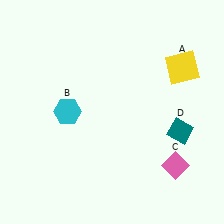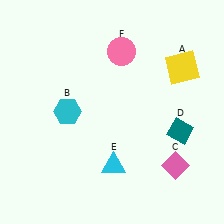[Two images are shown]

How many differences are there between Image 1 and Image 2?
There are 2 differences between the two images.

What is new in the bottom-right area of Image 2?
A cyan triangle (E) was added in the bottom-right area of Image 2.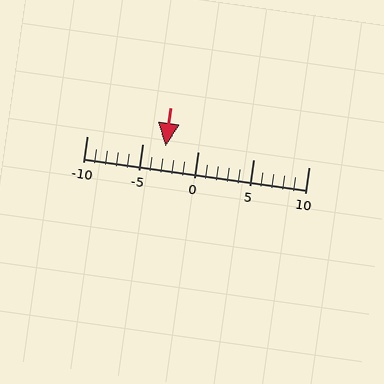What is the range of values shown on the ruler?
The ruler shows values from -10 to 10.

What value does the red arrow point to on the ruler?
The red arrow points to approximately -3.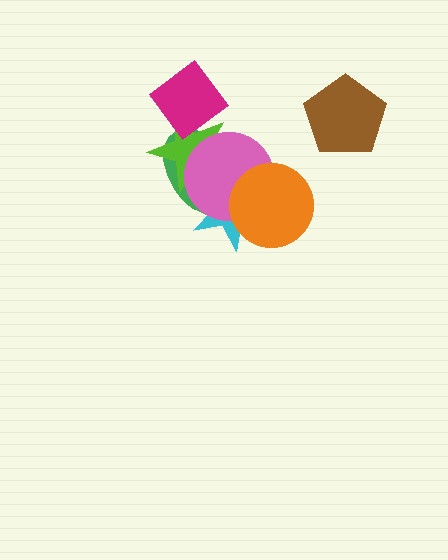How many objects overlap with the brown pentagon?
0 objects overlap with the brown pentagon.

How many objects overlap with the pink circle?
4 objects overlap with the pink circle.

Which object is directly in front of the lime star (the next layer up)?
The pink circle is directly in front of the lime star.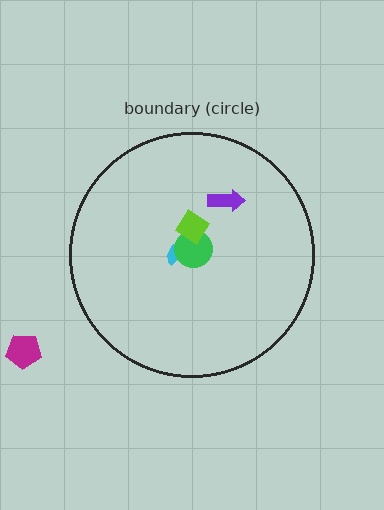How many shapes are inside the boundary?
4 inside, 1 outside.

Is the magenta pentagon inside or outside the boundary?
Outside.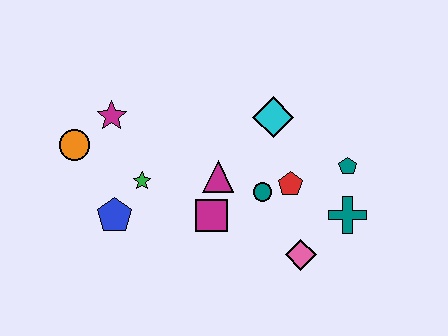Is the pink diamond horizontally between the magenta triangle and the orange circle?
No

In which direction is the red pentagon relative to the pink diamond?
The red pentagon is above the pink diamond.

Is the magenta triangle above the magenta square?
Yes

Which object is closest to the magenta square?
The magenta triangle is closest to the magenta square.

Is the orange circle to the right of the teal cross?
No